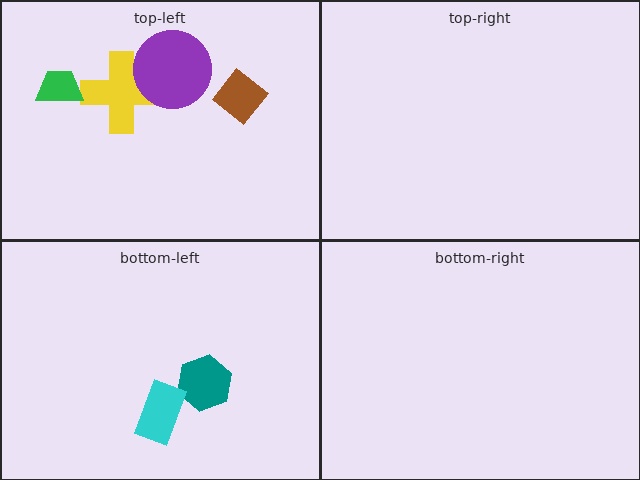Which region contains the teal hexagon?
The bottom-left region.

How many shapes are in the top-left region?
4.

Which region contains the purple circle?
The top-left region.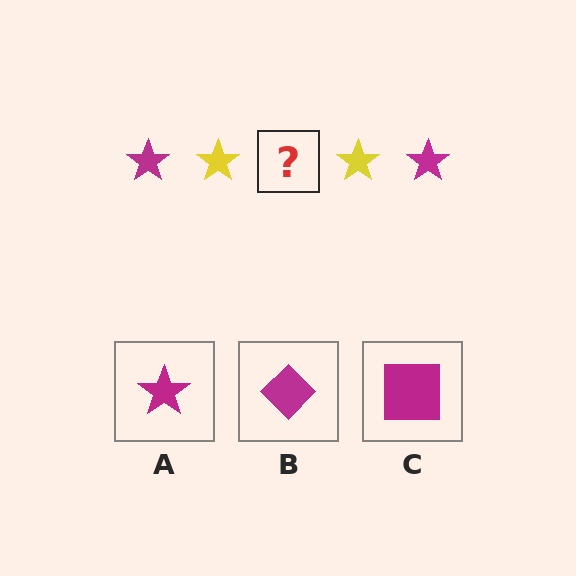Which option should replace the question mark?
Option A.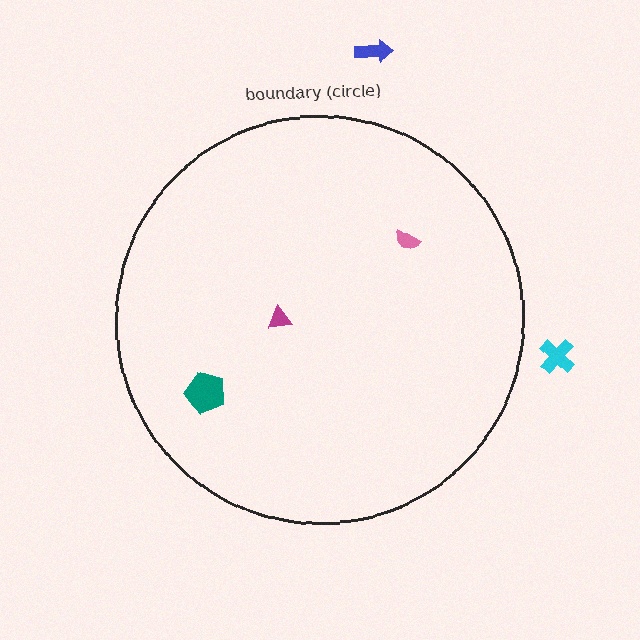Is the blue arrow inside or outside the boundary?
Outside.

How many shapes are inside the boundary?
3 inside, 2 outside.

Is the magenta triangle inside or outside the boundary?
Inside.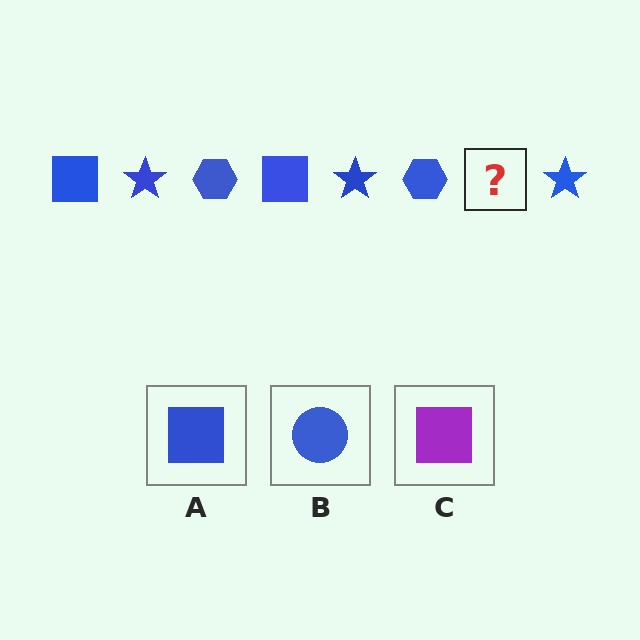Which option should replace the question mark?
Option A.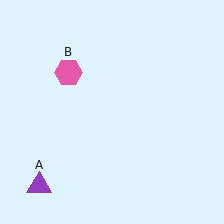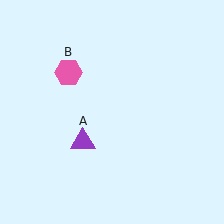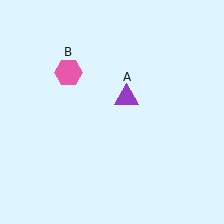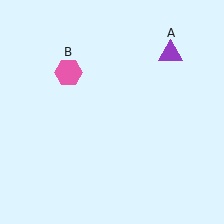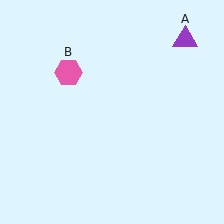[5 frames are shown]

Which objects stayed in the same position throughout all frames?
Pink hexagon (object B) remained stationary.